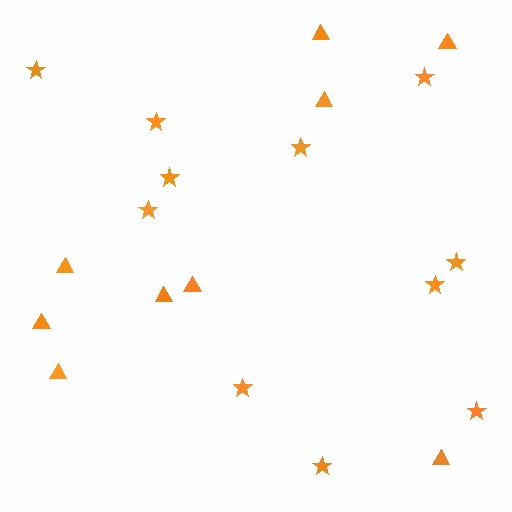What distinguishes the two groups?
There are 2 groups: one group of triangles (9) and one group of stars (11).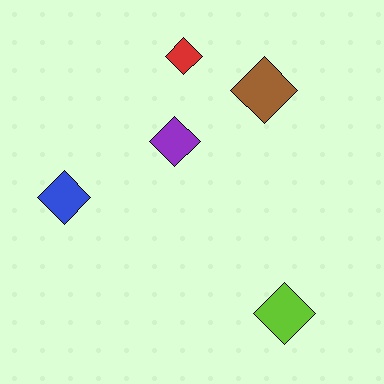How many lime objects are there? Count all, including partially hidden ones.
There is 1 lime object.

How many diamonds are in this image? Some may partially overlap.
There are 5 diamonds.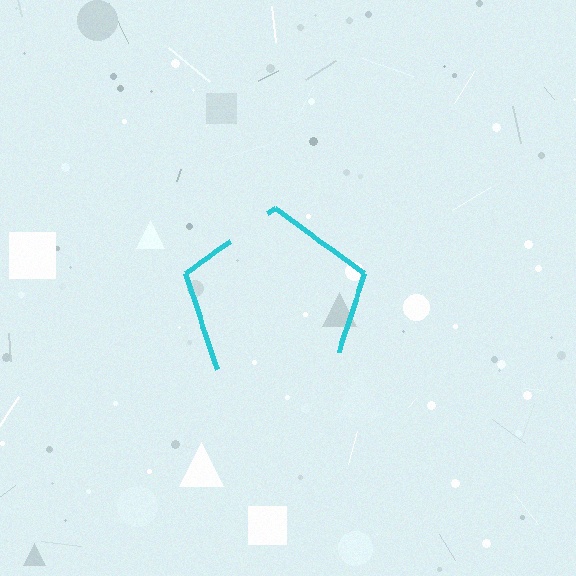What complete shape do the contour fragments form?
The contour fragments form a pentagon.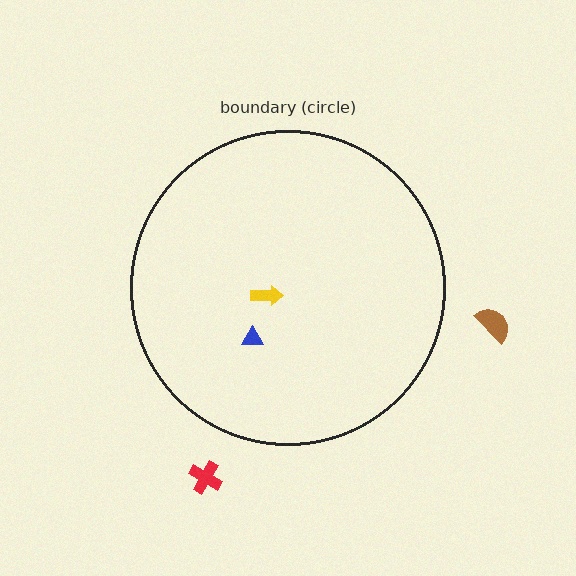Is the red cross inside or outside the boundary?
Outside.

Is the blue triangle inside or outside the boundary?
Inside.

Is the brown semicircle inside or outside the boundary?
Outside.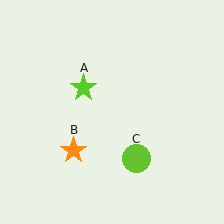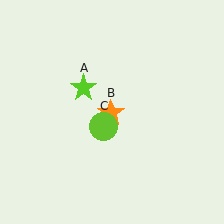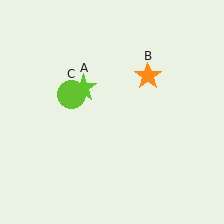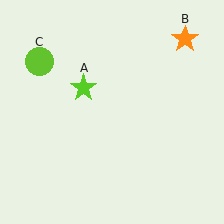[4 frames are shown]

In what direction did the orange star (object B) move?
The orange star (object B) moved up and to the right.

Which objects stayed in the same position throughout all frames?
Lime star (object A) remained stationary.